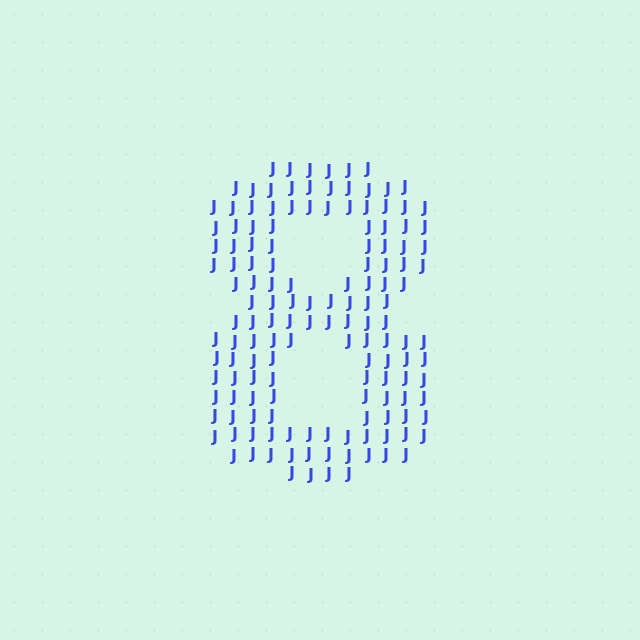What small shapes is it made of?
It is made of small letter J's.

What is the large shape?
The large shape is the digit 8.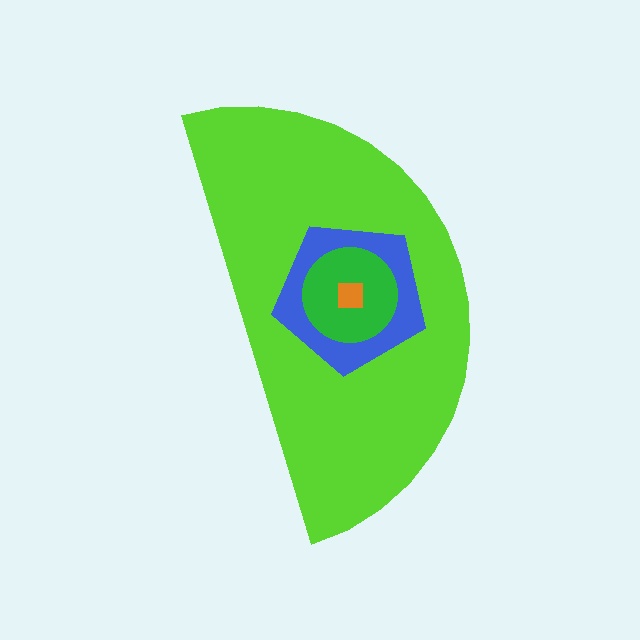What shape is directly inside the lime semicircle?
The blue pentagon.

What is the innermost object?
The orange square.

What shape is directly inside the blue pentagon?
The green circle.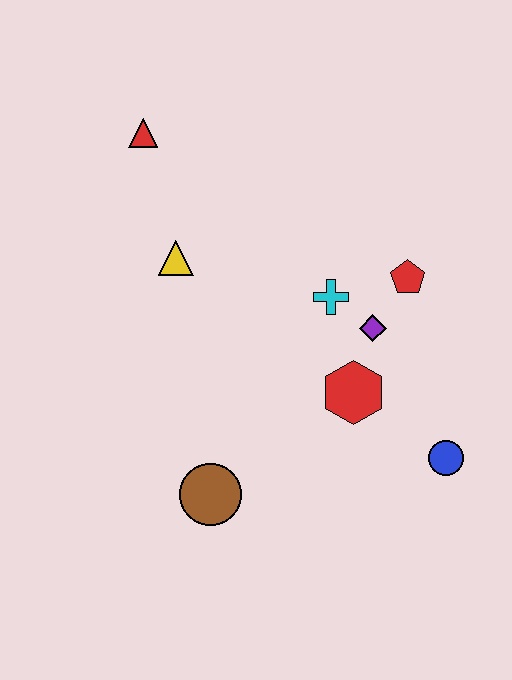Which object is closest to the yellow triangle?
The red triangle is closest to the yellow triangle.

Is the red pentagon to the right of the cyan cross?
Yes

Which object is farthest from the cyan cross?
The red triangle is farthest from the cyan cross.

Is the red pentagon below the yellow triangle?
Yes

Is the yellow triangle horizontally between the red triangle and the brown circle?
Yes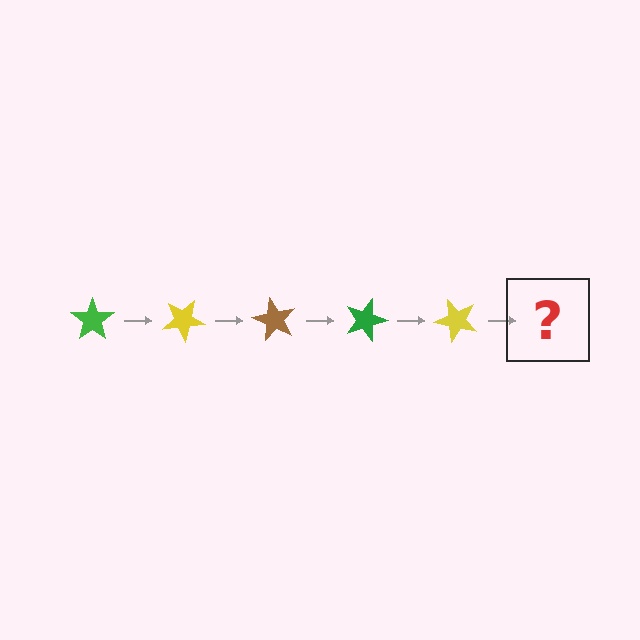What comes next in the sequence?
The next element should be a brown star, rotated 150 degrees from the start.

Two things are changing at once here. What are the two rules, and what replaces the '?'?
The two rules are that it rotates 30 degrees each step and the color cycles through green, yellow, and brown. The '?' should be a brown star, rotated 150 degrees from the start.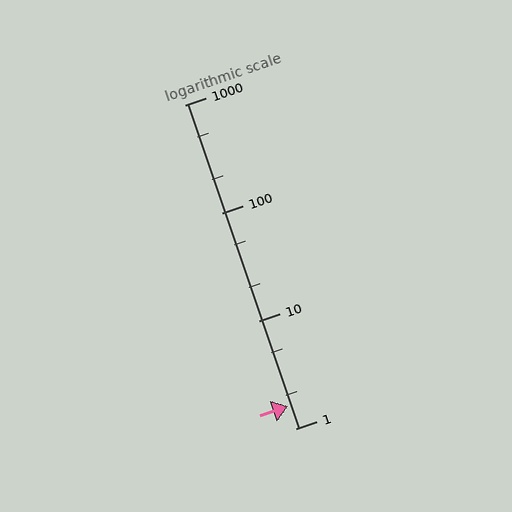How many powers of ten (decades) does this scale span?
The scale spans 3 decades, from 1 to 1000.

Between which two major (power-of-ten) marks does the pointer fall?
The pointer is between 1 and 10.